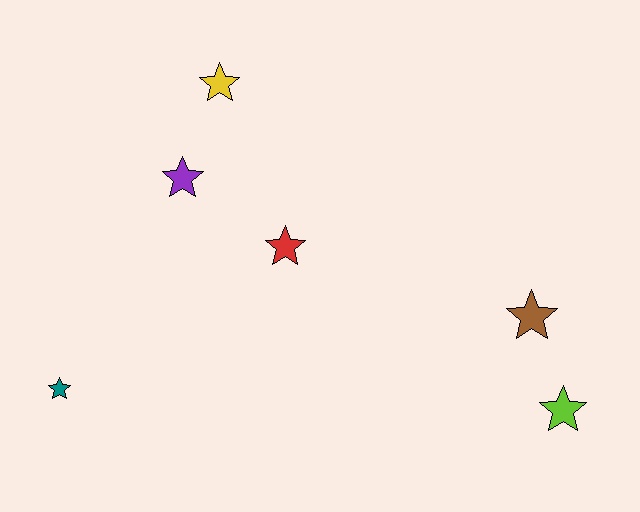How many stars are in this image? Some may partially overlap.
There are 6 stars.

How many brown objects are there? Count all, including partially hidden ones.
There is 1 brown object.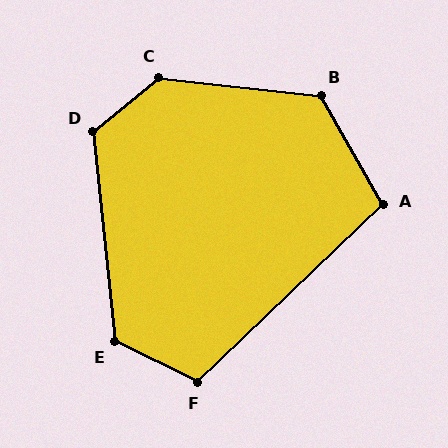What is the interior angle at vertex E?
Approximately 122 degrees (obtuse).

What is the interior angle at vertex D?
Approximately 123 degrees (obtuse).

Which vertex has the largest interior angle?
C, at approximately 134 degrees.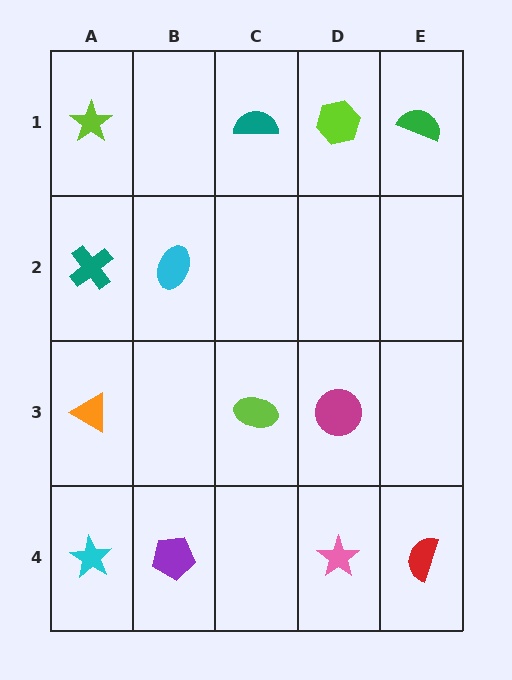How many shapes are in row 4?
4 shapes.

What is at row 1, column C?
A teal semicircle.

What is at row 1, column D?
A lime hexagon.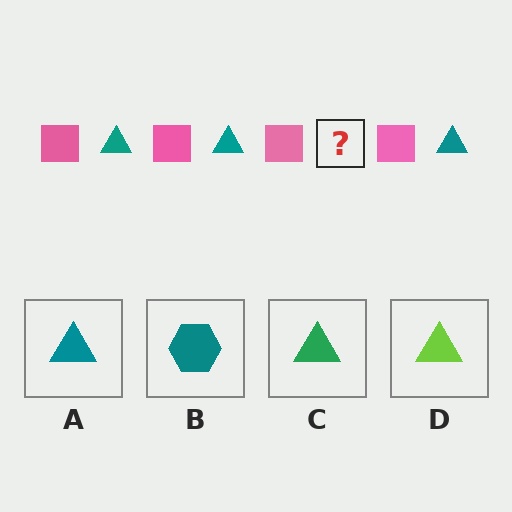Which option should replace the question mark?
Option A.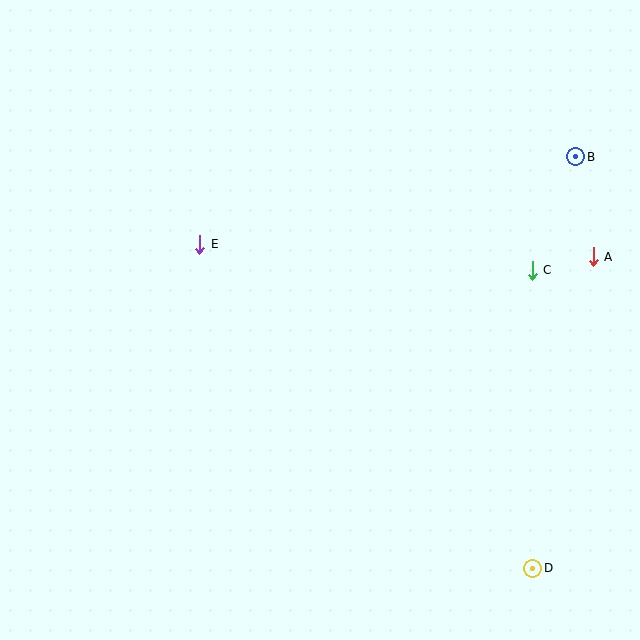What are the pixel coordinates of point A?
Point A is at (593, 257).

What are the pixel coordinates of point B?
Point B is at (576, 157).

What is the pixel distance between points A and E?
The distance between A and E is 394 pixels.